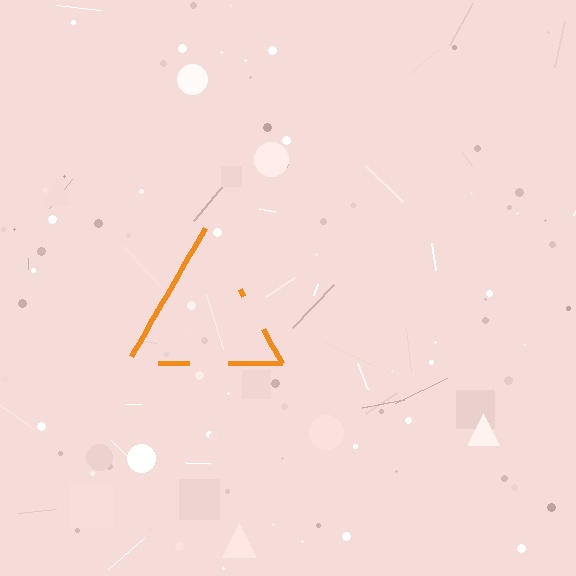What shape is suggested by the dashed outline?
The dashed outline suggests a triangle.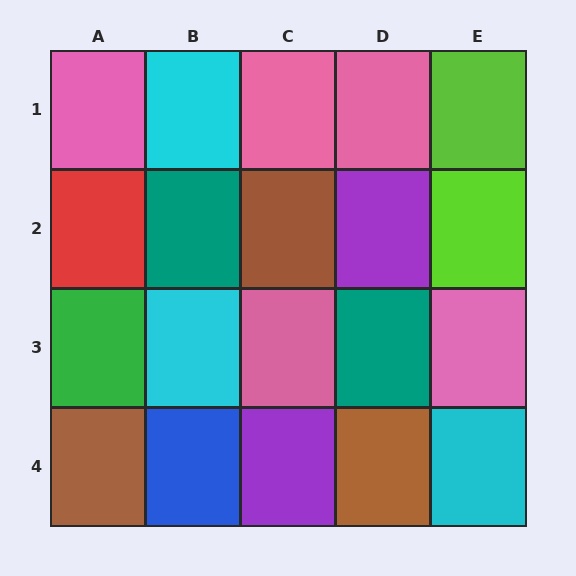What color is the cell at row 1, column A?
Pink.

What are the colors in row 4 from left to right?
Brown, blue, purple, brown, cyan.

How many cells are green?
1 cell is green.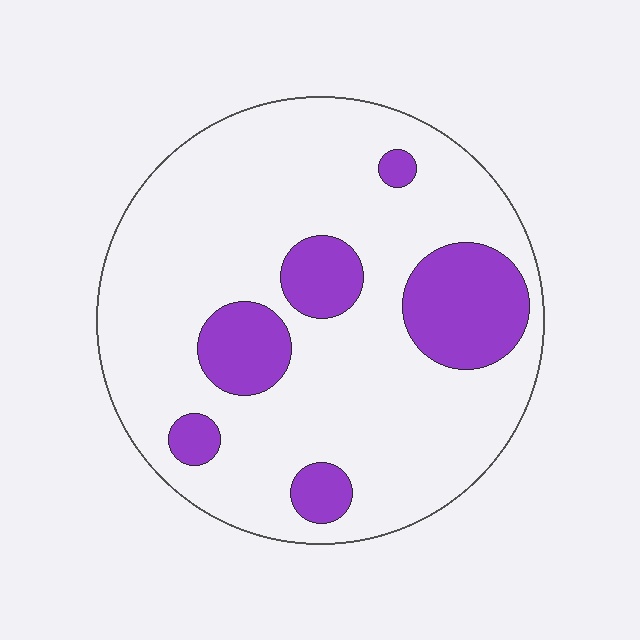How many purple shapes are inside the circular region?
6.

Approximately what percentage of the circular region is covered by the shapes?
Approximately 20%.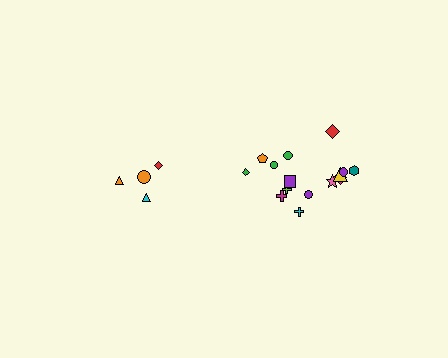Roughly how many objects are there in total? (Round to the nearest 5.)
Roughly 20 objects in total.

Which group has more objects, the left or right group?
The right group.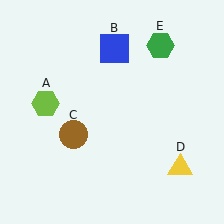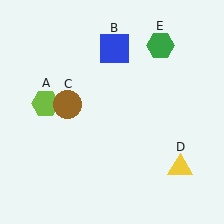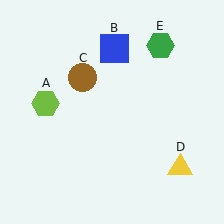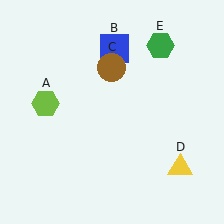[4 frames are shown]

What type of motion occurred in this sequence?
The brown circle (object C) rotated clockwise around the center of the scene.